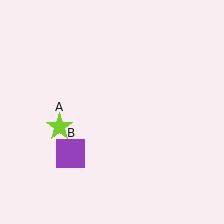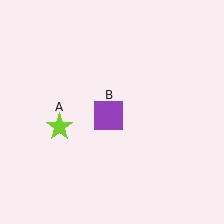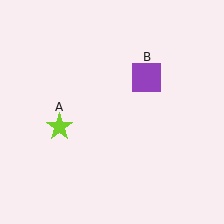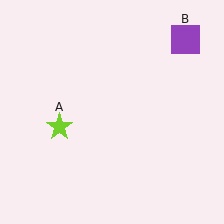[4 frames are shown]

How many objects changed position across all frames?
1 object changed position: purple square (object B).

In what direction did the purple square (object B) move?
The purple square (object B) moved up and to the right.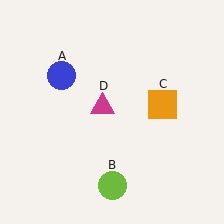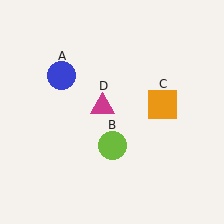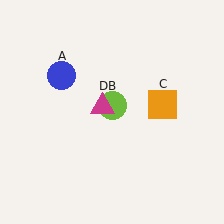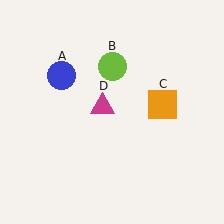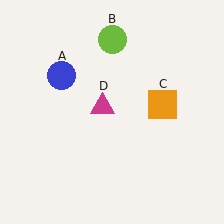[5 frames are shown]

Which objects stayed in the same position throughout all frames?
Blue circle (object A) and orange square (object C) and magenta triangle (object D) remained stationary.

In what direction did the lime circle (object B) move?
The lime circle (object B) moved up.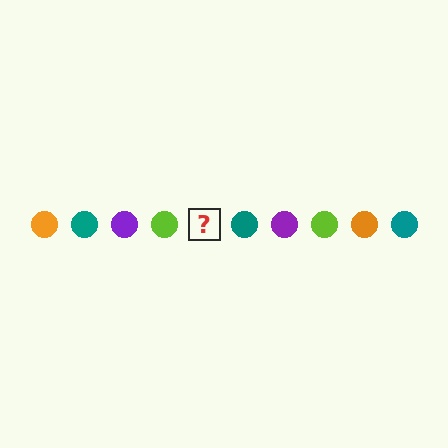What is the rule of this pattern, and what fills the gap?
The rule is that the pattern cycles through orange, teal, purple, lime circles. The gap should be filled with an orange circle.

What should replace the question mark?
The question mark should be replaced with an orange circle.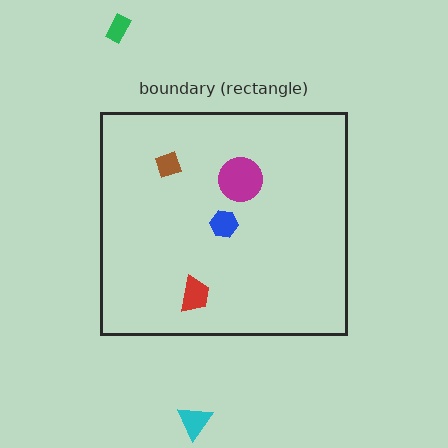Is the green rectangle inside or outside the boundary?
Outside.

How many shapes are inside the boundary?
4 inside, 2 outside.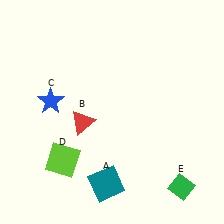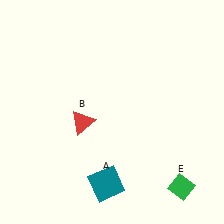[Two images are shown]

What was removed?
The blue star (C), the lime square (D) were removed in Image 2.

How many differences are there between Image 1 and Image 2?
There are 2 differences between the two images.